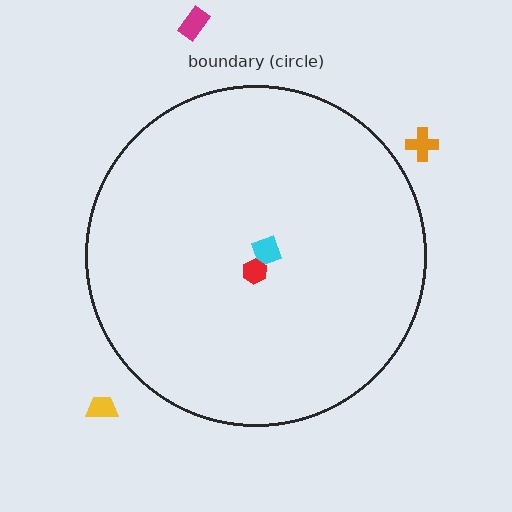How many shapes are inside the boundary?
2 inside, 3 outside.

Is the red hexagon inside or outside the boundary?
Inside.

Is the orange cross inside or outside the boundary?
Outside.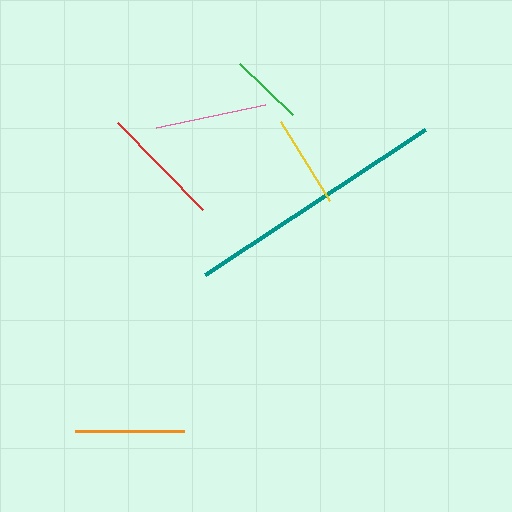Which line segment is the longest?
The teal line is the longest at approximately 263 pixels.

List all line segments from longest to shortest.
From longest to shortest: teal, red, pink, orange, yellow, green.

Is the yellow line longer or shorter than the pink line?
The pink line is longer than the yellow line.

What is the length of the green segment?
The green segment is approximately 73 pixels long.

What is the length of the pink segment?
The pink segment is approximately 112 pixels long.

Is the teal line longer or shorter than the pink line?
The teal line is longer than the pink line.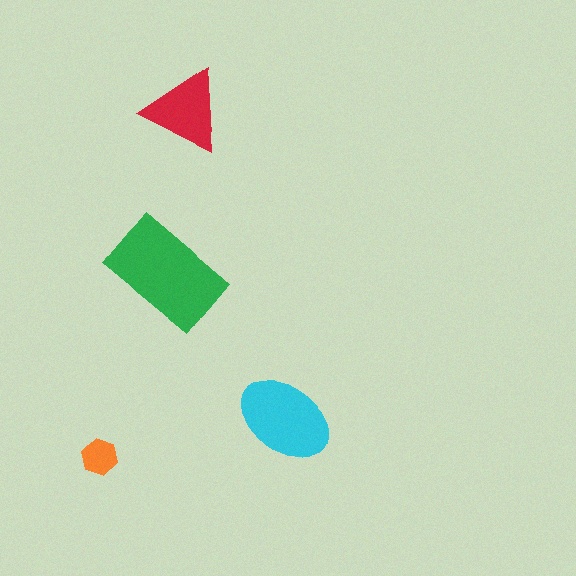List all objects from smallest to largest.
The orange hexagon, the red triangle, the cyan ellipse, the green rectangle.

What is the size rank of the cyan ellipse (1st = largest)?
2nd.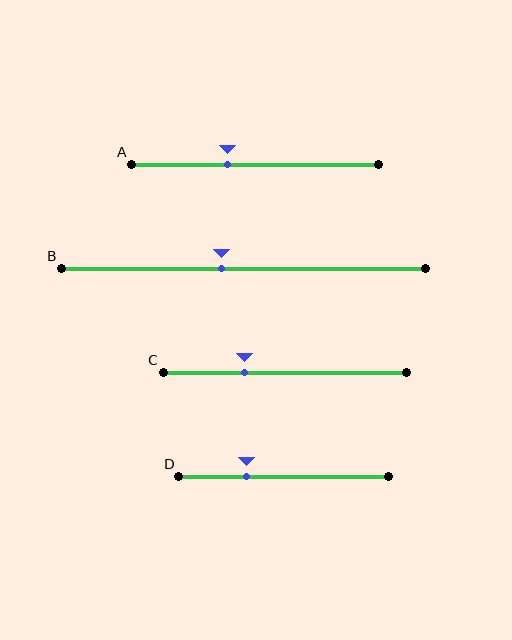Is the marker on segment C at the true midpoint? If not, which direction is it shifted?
No, the marker on segment C is shifted to the left by about 17% of the segment length.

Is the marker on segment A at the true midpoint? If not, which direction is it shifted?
No, the marker on segment A is shifted to the left by about 11% of the segment length.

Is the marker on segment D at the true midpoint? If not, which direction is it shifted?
No, the marker on segment D is shifted to the left by about 17% of the segment length.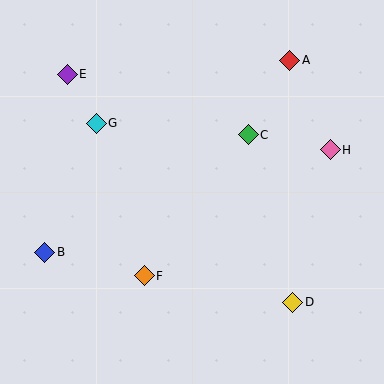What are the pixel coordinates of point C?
Point C is at (248, 135).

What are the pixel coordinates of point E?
Point E is at (67, 74).